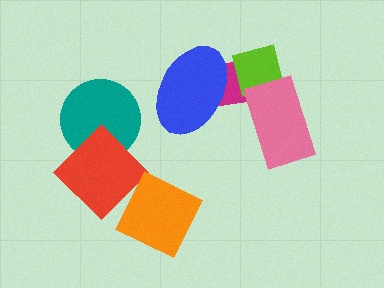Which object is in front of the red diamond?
The orange square is in front of the red diamond.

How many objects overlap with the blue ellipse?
2 objects overlap with the blue ellipse.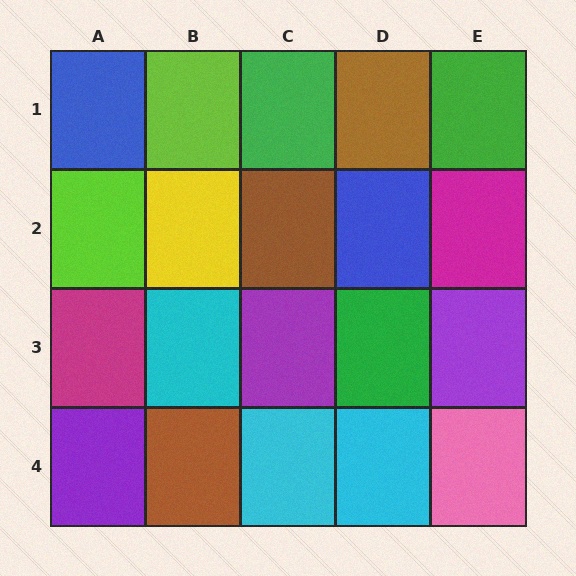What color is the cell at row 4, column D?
Cyan.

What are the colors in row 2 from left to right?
Lime, yellow, brown, blue, magenta.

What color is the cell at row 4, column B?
Brown.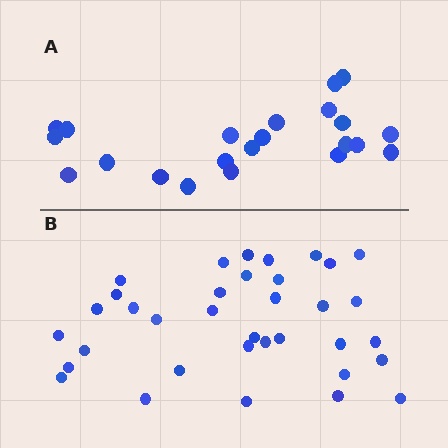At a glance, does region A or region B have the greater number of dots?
Region B (the bottom region) has more dots.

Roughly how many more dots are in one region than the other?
Region B has approximately 15 more dots than region A.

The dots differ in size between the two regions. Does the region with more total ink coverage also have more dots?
No. Region A has more total ink coverage because its dots are larger, but region B actually contains more individual dots. Total area can be misleading — the number of items is what matters here.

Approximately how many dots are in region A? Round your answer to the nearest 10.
About 20 dots. (The exact count is 22, which rounds to 20.)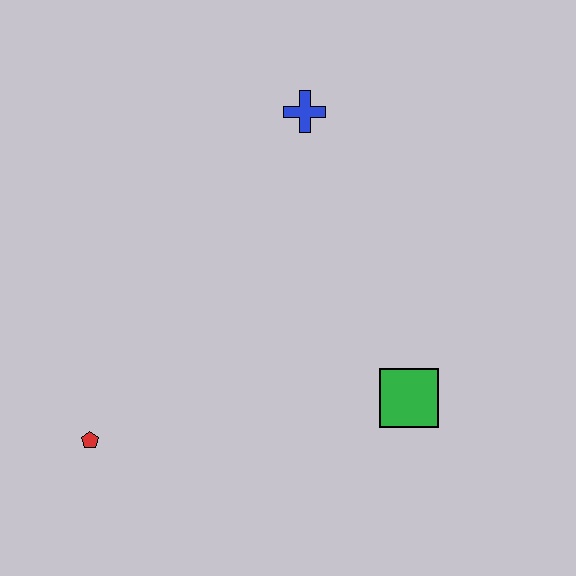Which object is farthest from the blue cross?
The red pentagon is farthest from the blue cross.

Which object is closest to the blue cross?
The green square is closest to the blue cross.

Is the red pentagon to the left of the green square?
Yes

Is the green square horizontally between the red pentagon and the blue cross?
No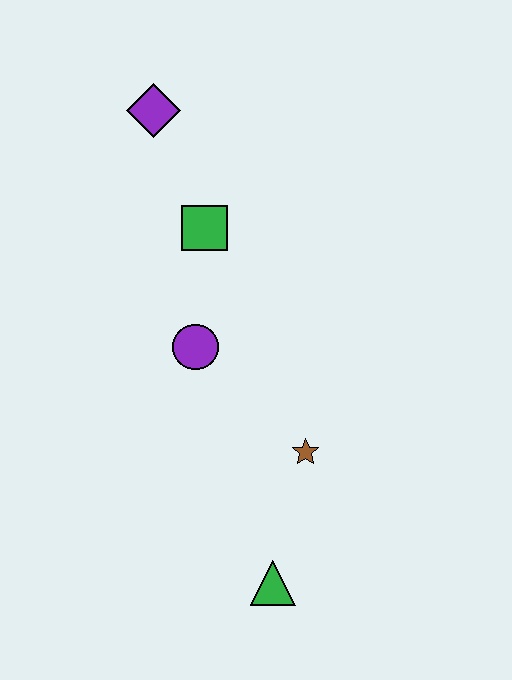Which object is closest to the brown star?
The green triangle is closest to the brown star.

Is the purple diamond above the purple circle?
Yes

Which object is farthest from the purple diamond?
The green triangle is farthest from the purple diamond.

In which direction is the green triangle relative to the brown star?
The green triangle is below the brown star.